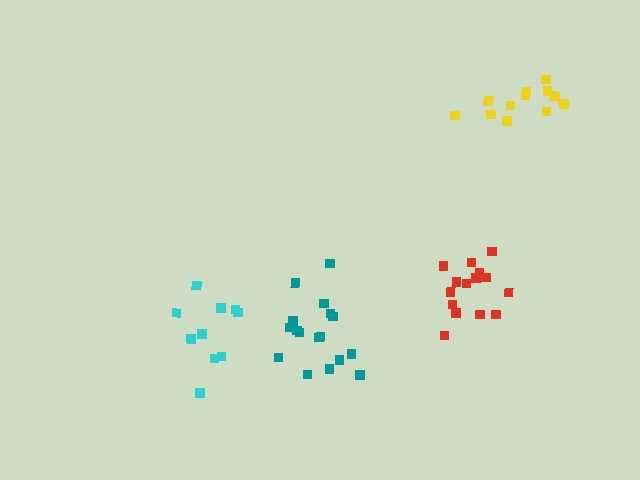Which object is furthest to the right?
The yellow cluster is rightmost.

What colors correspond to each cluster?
The clusters are colored: teal, red, cyan, yellow.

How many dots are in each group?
Group 1: 17 dots, Group 2: 15 dots, Group 3: 11 dots, Group 4: 12 dots (55 total).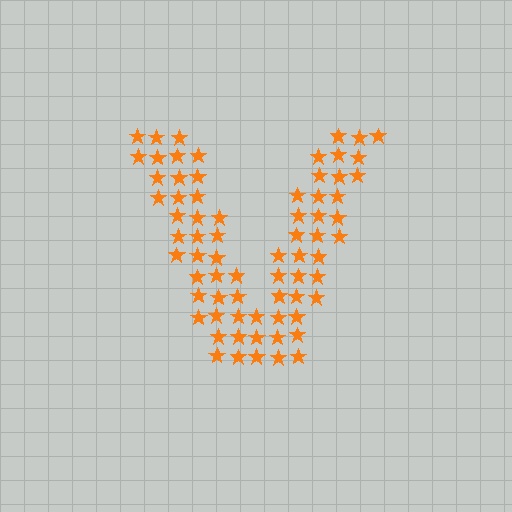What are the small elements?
The small elements are stars.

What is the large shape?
The large shape is the letter V.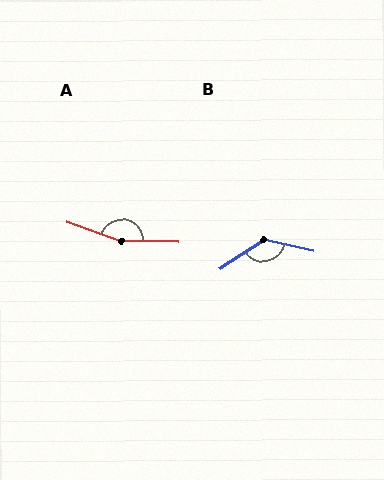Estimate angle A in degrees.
Approximately 162 degrees.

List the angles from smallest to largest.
B (134°), A (162°).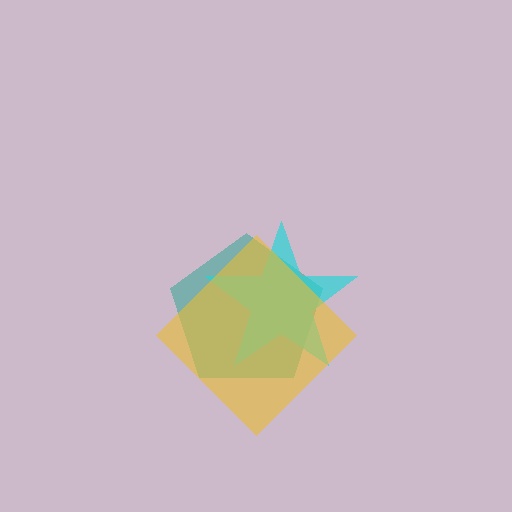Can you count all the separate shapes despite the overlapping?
Yes, there are 3 separate shapes.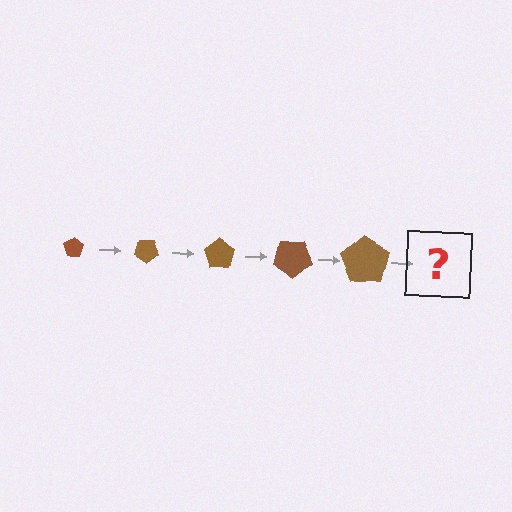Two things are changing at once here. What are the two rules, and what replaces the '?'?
The two rules are that the pentagon grows larger each step and it rotates 35 degrees each step. The '?' should be a pentagon, larger than the previous one and rotated 175 degrees from the start.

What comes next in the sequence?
The next element should be a pentagon, larger than the previous one and rotated 175 degrees from the start.